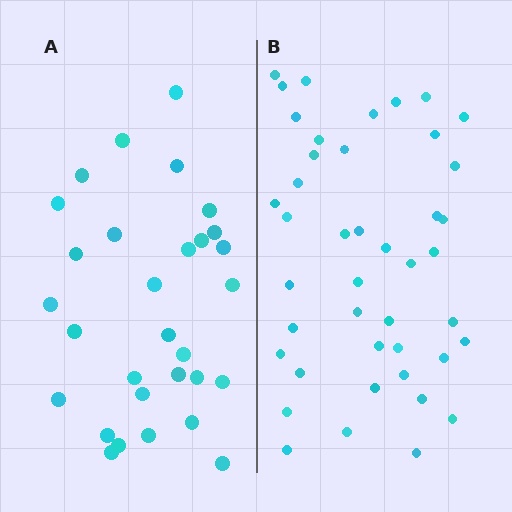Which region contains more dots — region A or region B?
Region B (the right region) has more dots.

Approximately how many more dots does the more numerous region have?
Region B has approximately 15 more dots than region A.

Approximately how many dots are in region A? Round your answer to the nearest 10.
About 30 dots.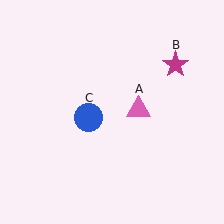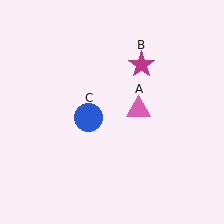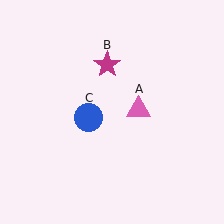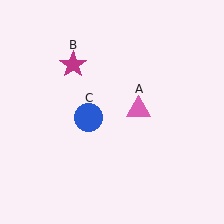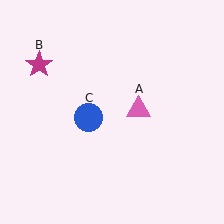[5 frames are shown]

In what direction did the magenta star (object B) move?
The magenta star (object B) moved left.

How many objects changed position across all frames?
1 object changed position: magenta star (object B).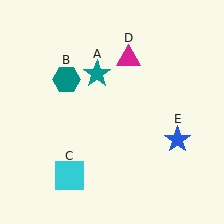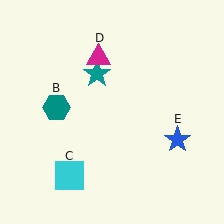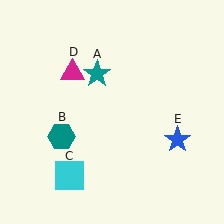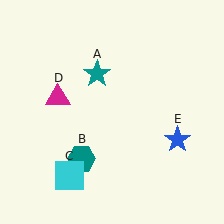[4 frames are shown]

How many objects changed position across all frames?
2 objects changed position: teal hexagon (object B), magenta triangle (object D).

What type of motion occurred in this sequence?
The teal hexagon (object B), magenta triangle (object D) rotated counterclockwise around the center of the scene.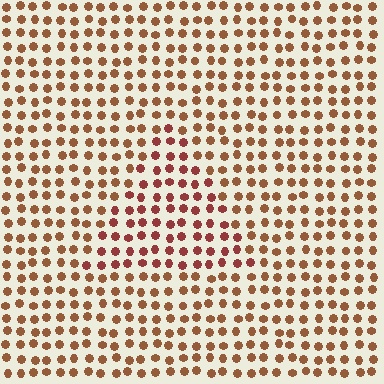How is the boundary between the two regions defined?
The boundary is defined purely by a slight shift in hue (about 25 degrees). Spacing, size, and orientation are identical on both sides.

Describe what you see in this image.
The image is filled with small brown elements in a uniform arrangement. A triangle-shaped region is visible where the elements are tinted to a slightly different hue, forming a subtle color boundary.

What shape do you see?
I see a triangle.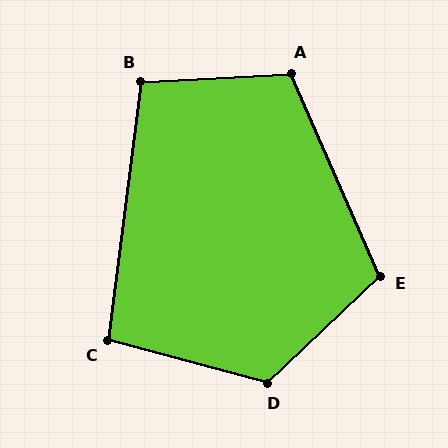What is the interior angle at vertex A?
Approximately 110 degrees (obtuse).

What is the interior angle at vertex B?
Approximately 101 degrees (obtuse).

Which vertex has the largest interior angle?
D, at approximately 122 degrees.